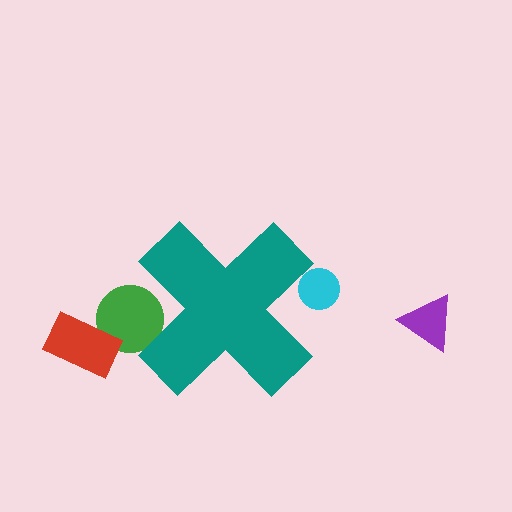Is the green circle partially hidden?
Yes, the green circle is partially hidden behind the teal cross.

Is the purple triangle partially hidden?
No, the purple triangle is fully visible.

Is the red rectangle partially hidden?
No, the red rectangle is fully visible.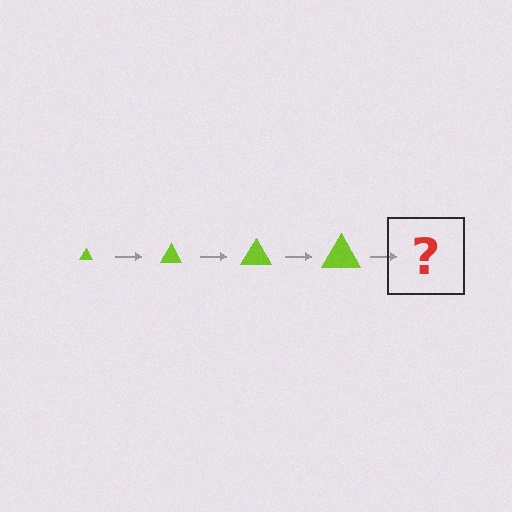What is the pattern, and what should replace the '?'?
The pattern is that the triangle gets progressively larger each step. The '?' should be a lime triangle, larger than the previous one.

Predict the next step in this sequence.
The next step is a lime triangle, larger than the previous one.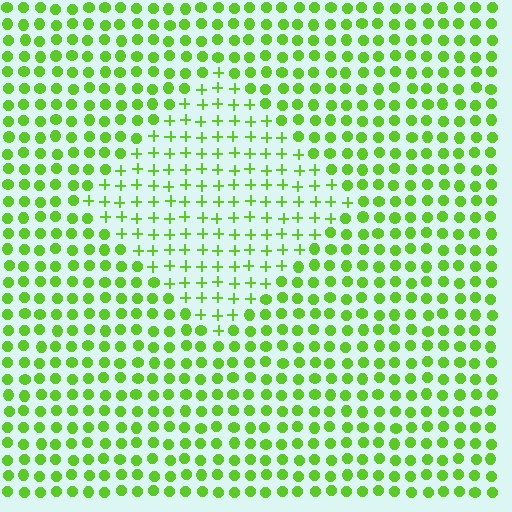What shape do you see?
I see a diamond.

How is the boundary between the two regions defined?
The boundary is defined by a change in element shape: plus signs inside vs. circles outside. All elements share the same color and spacing.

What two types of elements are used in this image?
The image uses plus signs inside the diamond region and circles outside it.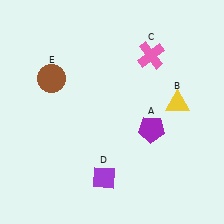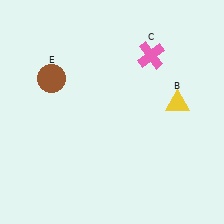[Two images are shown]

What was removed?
The purple diamond (D), the purple pentagon (A) were removed in Image 2.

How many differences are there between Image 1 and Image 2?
There are 2 differences between the two images.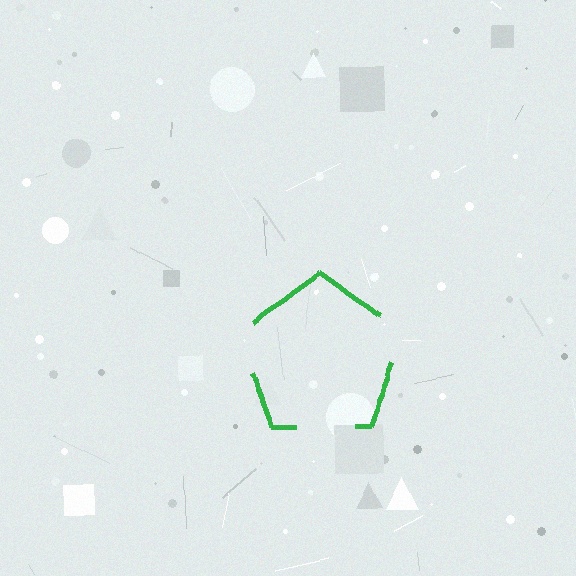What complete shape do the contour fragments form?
The contour fragments form a pentagon.